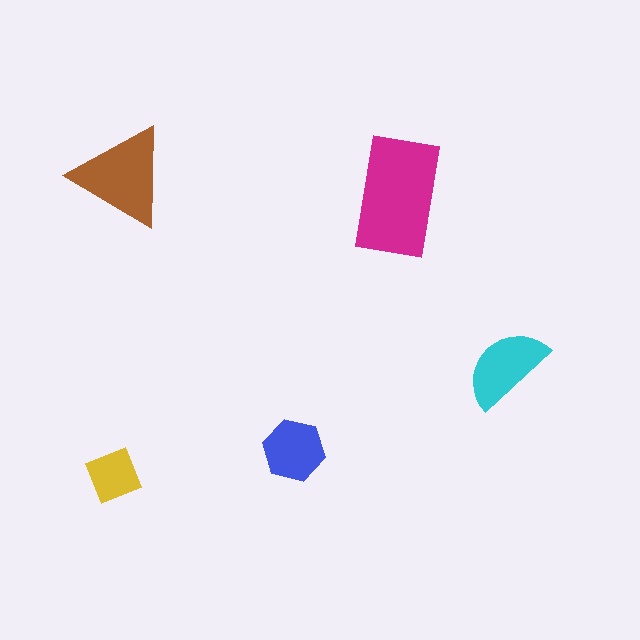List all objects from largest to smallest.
The magenta rectangle, the brown triangle, the cyan semicircle, the blue hexagon, the yellow diamond.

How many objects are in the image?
There are 5 objects in the image.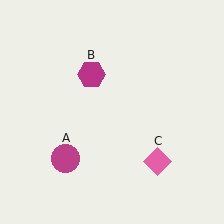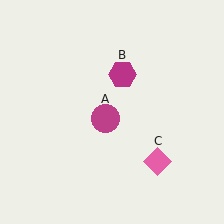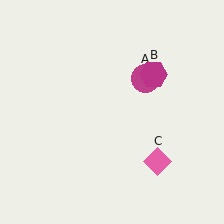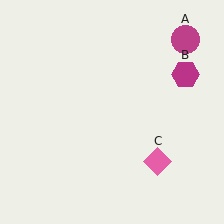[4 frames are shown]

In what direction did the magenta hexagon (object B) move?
The magenta hexagon (object B) moved right.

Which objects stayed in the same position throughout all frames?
Pink diamond (object C) remained stationary.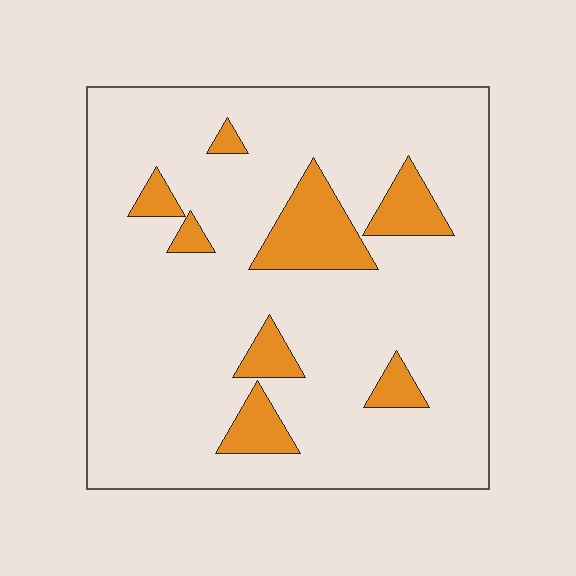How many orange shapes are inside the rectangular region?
8.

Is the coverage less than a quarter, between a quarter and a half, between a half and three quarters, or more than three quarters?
Less than a quarter.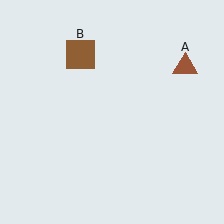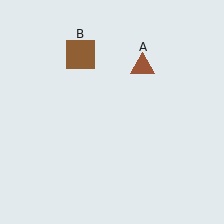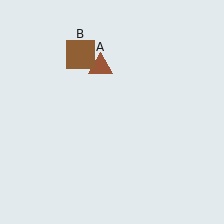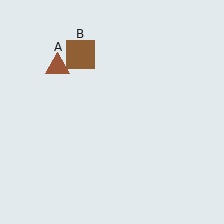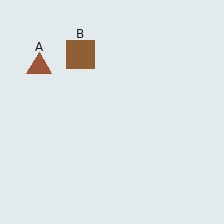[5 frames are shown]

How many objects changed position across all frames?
1 object changed position: brown triangle (object A).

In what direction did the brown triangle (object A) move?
The brown triangle (object A) moved left.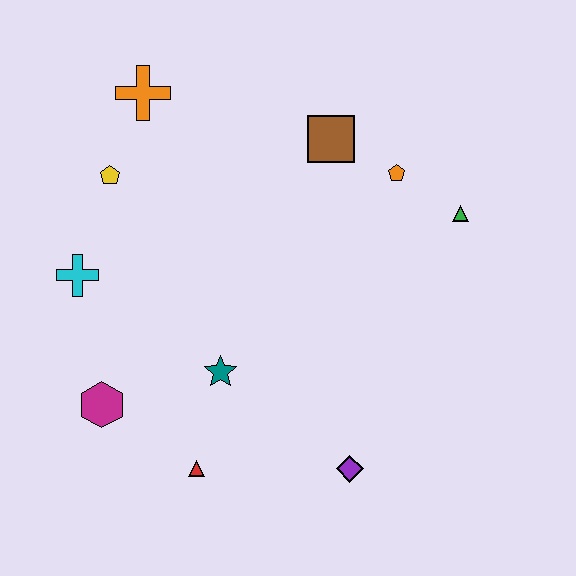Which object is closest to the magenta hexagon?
The red triangle is closest to the magenta hexagon.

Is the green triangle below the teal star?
No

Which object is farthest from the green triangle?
The magenta hexagon is farthest from the green triangle.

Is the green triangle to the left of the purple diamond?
No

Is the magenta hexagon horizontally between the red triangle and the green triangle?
No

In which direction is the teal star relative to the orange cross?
The teal star is below the orange cross.